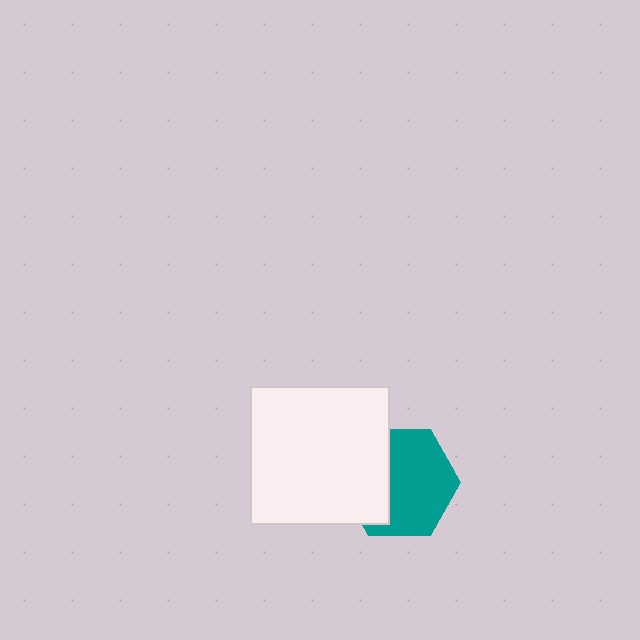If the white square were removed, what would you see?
You would see the complete teal hexagon.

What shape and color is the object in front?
The object in front is a white square.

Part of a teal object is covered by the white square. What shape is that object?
It is a hexagon.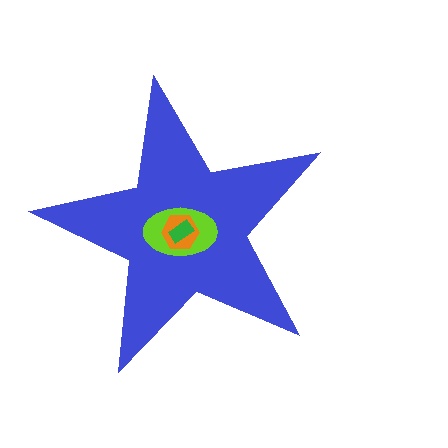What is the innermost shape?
The green rectangle.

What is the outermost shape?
The blue star.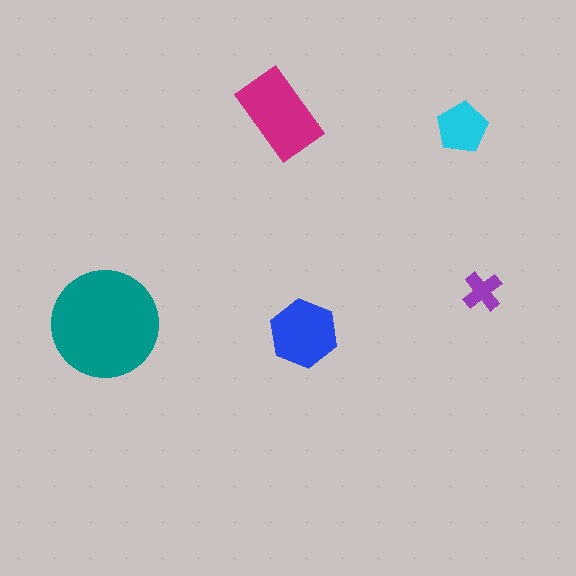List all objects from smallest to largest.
The purple cross, the cyan pentagon, the blue hexagon, the magenta rectangle, the teal circle.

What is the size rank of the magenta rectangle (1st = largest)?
2nd.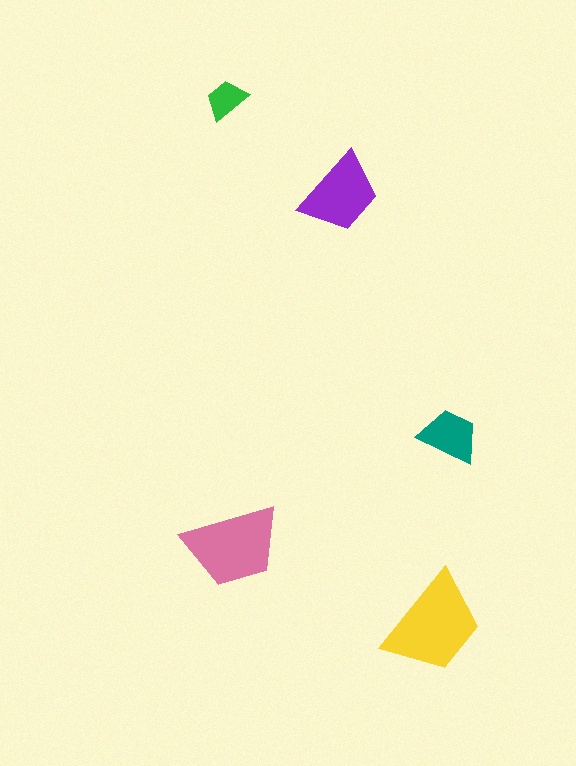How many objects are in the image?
There are 5 objects in the image.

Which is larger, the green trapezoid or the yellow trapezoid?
The yellow one.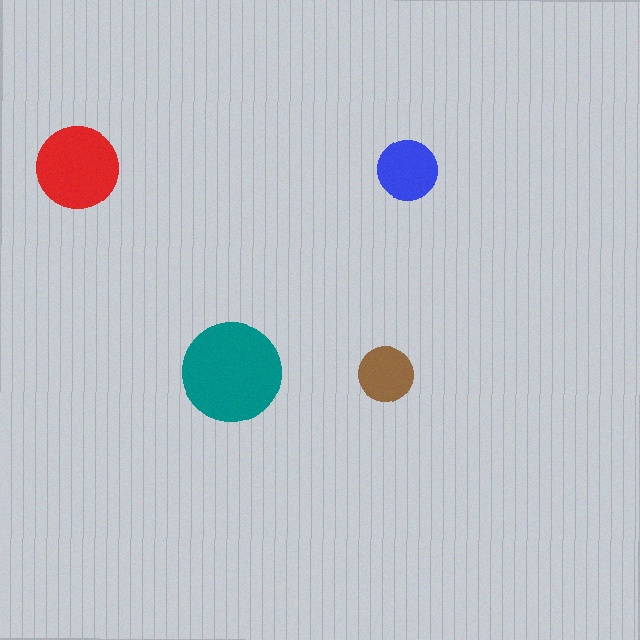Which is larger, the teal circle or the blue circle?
The teal one.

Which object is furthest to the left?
The red circle is leftmost.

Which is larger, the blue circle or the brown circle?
The blue one.